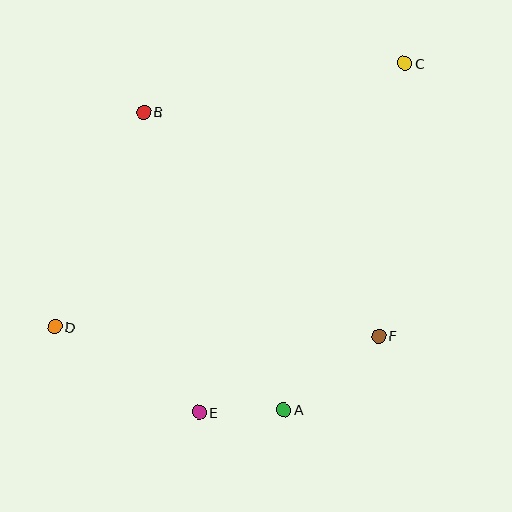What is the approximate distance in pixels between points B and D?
The distance between B and D is approximately 232 pixels.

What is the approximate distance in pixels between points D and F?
The distance between D and F is approximately 324 pixels.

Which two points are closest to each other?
Points A and E are closest to each other.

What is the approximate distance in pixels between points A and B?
The distance between A and B is approximately 329 pixels.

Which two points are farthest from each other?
Points C and D are farthest from each other.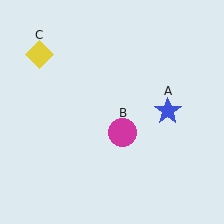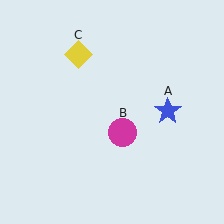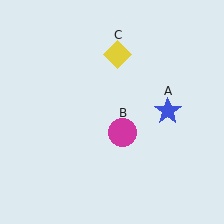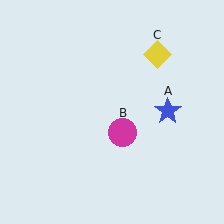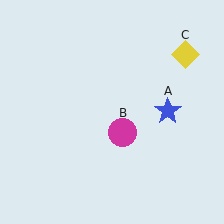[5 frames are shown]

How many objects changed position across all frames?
1 object changed position: yellow diamond (object C).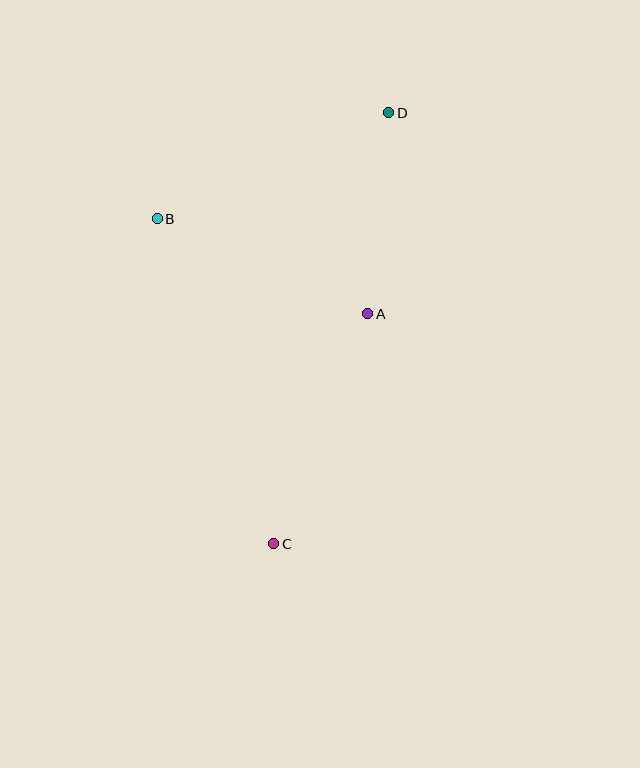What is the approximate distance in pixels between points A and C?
The distance between A and C is approximately 248 pixels.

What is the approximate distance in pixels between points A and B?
The distance between A and B is approximately 231 pixels.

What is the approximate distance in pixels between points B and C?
The distance between B and C is approximately 345 pixels.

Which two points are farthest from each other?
Points C and D are farthest from each other.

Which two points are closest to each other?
Points A and D are closest to each other.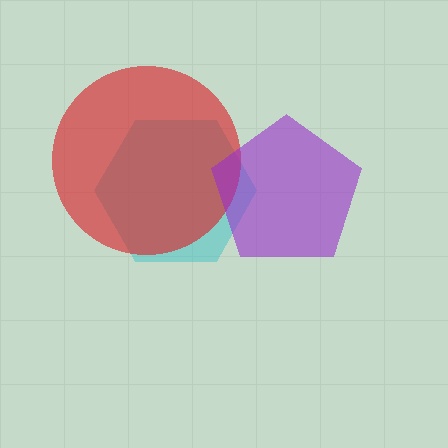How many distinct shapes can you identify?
There are 3 distinct shapes: a cyan hexagon, a red circle, a purple pentagon.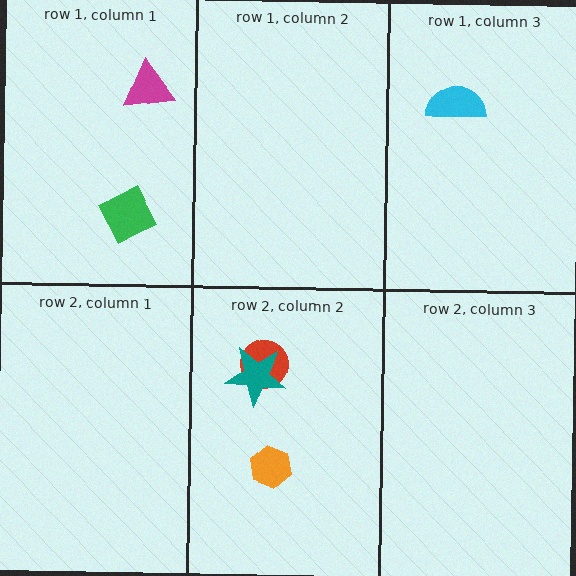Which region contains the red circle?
The row 2, column 2 region.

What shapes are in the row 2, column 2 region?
The red circle, the orange hexagon, the teal star.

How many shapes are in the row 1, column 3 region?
1.